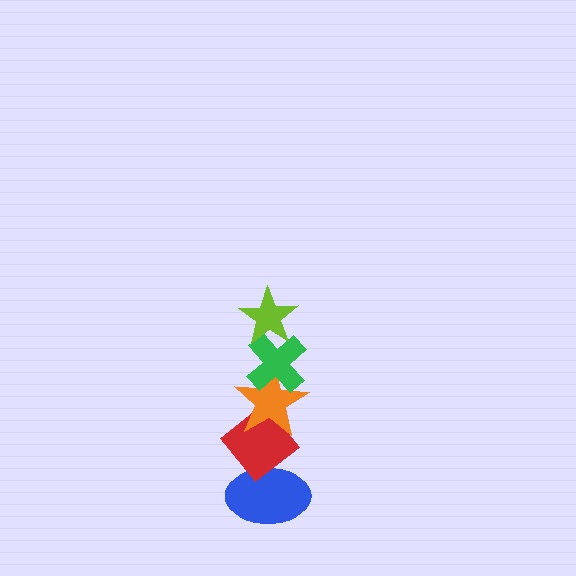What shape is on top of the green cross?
The lime star is on top of the green cross.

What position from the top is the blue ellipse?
The blue ellipse is 5th from the top.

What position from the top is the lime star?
The lime star is 1st from the top.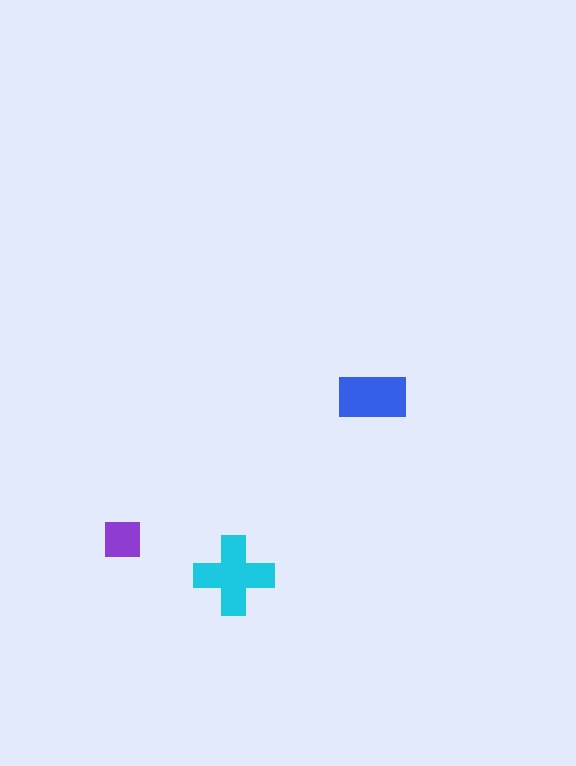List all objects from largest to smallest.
The cyan cross, the blue rectangle, the purple square.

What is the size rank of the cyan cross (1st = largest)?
1st.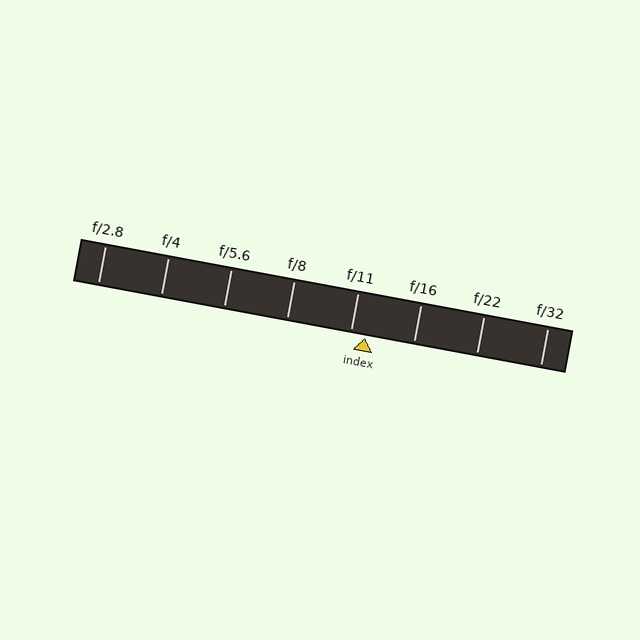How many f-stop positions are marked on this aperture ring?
There are 8 f-stop positions marked.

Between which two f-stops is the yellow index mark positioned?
The index mark is between f/11 and f/16.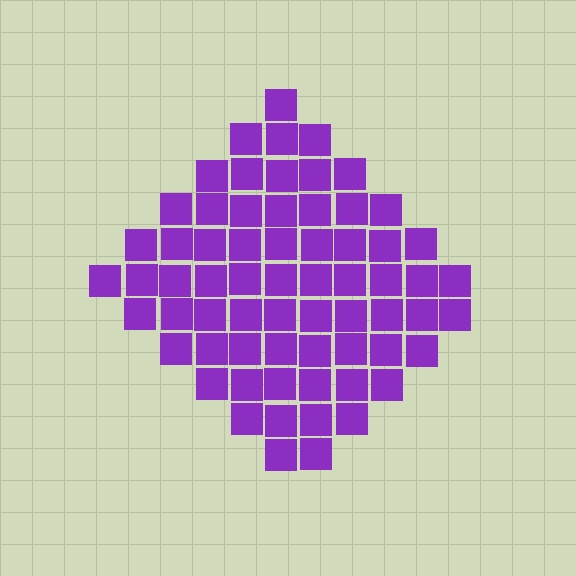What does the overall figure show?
The overall figure shows a diamond.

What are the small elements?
The small elements are squares.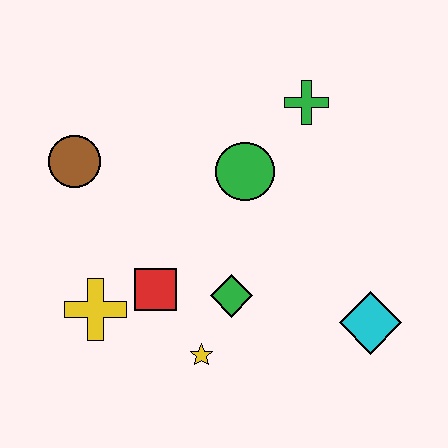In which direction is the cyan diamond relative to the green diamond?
The cyan diamond is to the right of the green diamond.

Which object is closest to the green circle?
The green cross is closest to the green circle.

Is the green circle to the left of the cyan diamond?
Yes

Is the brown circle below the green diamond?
No